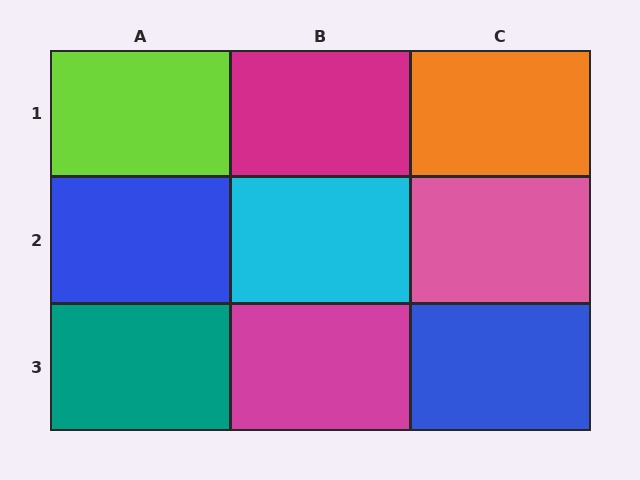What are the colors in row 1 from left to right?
Lime, magenta, orange.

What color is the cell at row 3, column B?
Magenta.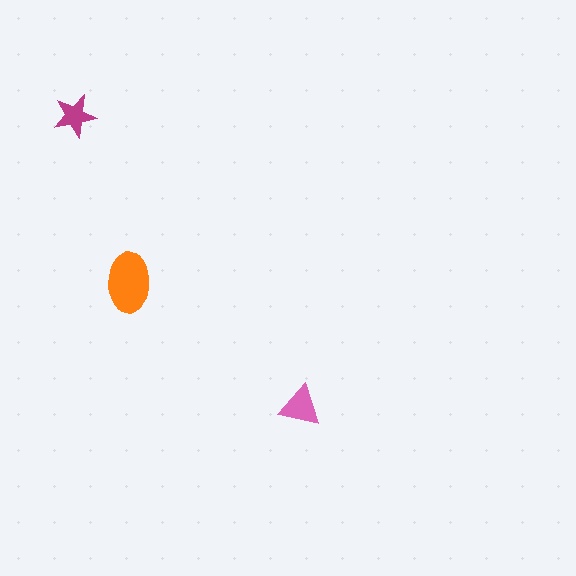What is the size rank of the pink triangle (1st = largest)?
2nd.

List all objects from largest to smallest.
The orange ellipse, the pink triangle, the magenta star.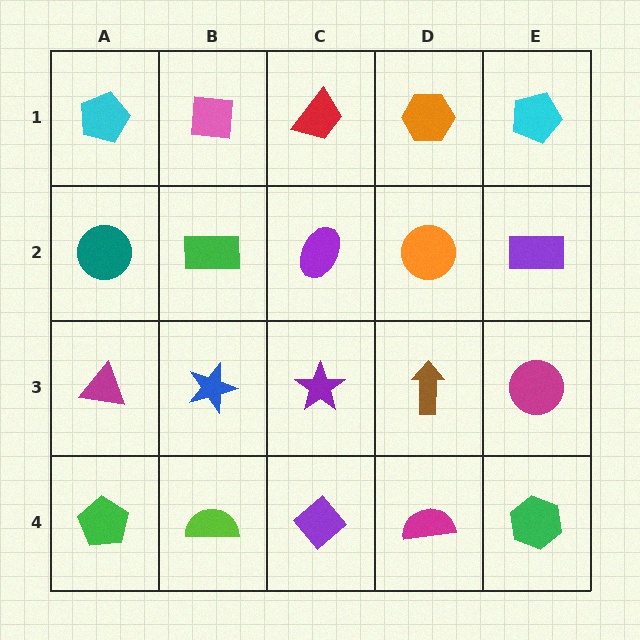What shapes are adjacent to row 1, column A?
A teal circle (row 2, column A), a pink square (row 1, column B).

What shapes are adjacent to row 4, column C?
A purple star (row 3, column C), a lime semicircle (row 4, column B), a magenta semicircle (row 4, column D).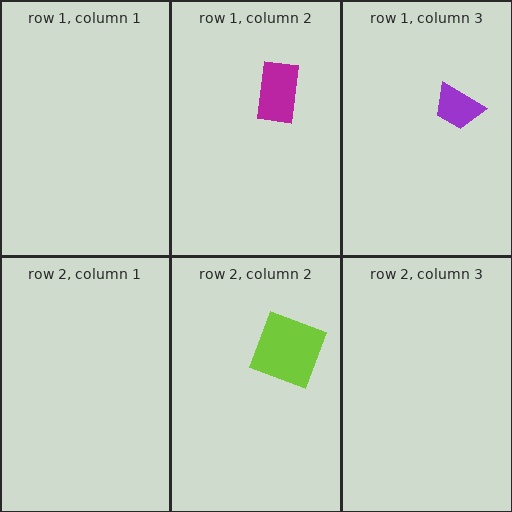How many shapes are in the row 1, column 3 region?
1.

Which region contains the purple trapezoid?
The row 1, column 3 region.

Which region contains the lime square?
The row 2, column 2 region.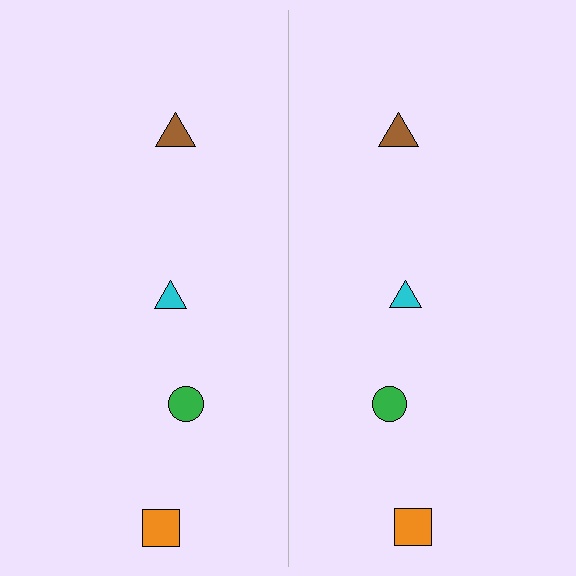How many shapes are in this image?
There are 8 shapes in this image.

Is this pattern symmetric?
Yes, this pattern has bilateral (reflection) symmetry.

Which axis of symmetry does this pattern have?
The pattern has a vertical axis of symmetry running through the center of the image.